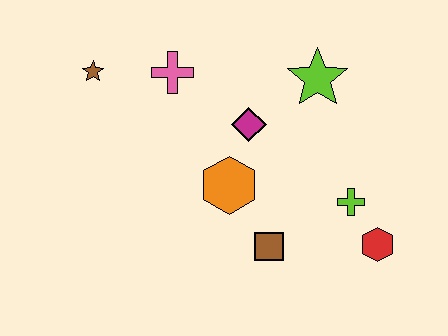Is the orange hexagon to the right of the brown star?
Yes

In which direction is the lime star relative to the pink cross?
The lime star is to the right of the pink cross.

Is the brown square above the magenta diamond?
No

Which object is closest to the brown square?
The orange hexagon is closest to the brown square.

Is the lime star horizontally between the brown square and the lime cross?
Yes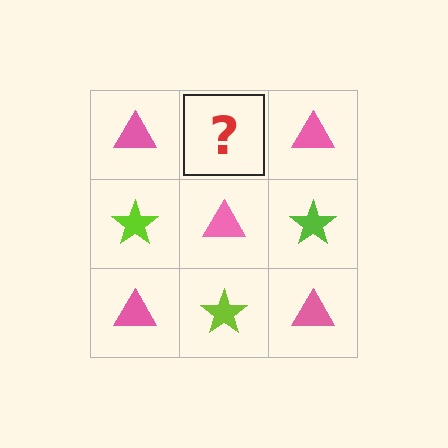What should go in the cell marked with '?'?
The missing cell should contain a lime star.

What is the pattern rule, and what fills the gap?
The rule is that it alternates pink triangle and lime star in a checkerboard pattern. The gap should be filled with a lime star.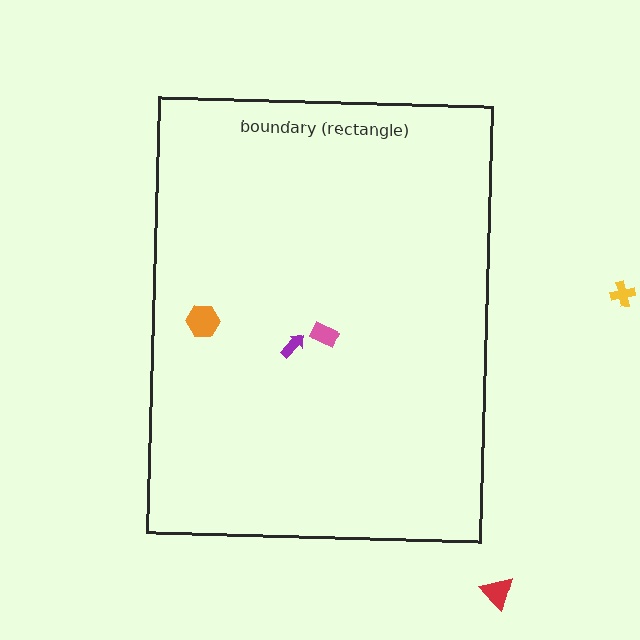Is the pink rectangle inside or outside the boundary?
Inside.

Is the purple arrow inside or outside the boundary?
Inside.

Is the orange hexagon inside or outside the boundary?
Inside.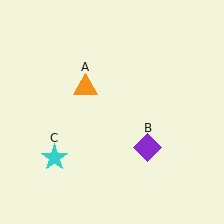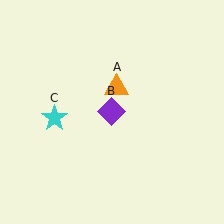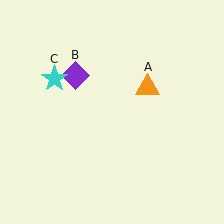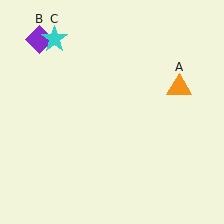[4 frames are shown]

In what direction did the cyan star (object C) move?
The cyan star (object C) moved up.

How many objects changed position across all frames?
3 objects changed position: orange triangle (object A), purple diamond (object B), cyan star (object C).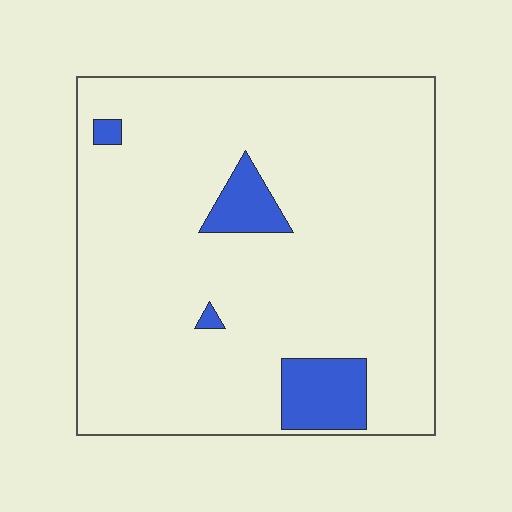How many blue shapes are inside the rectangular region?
4.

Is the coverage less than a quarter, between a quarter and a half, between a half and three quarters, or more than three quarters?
Less than a quarter.